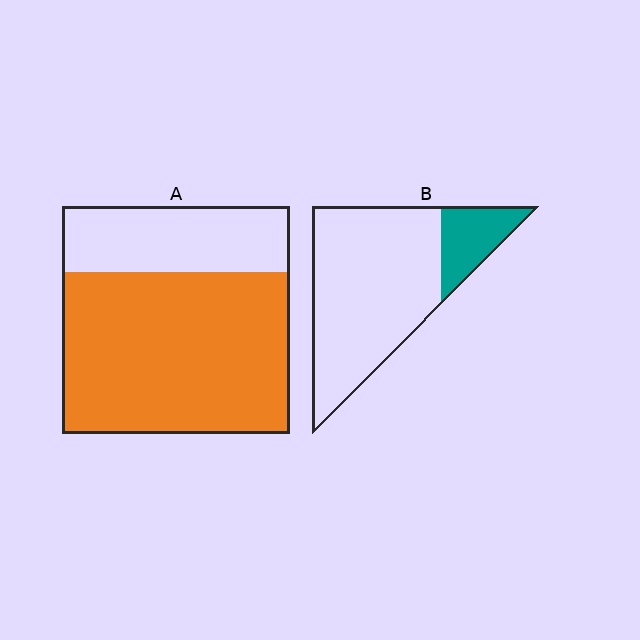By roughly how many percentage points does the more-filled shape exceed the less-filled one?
By roughly 50 percentage points (A over B).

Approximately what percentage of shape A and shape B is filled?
A is approximately 70% and B is approximately 20%.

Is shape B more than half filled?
No.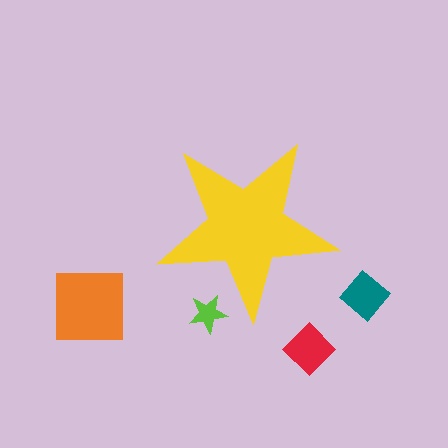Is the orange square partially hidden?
No, the orange square is fully visible.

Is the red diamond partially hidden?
No, the red diamond is fully visible.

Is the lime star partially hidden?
Yes, the lime star is partially hidden behind the yellow star.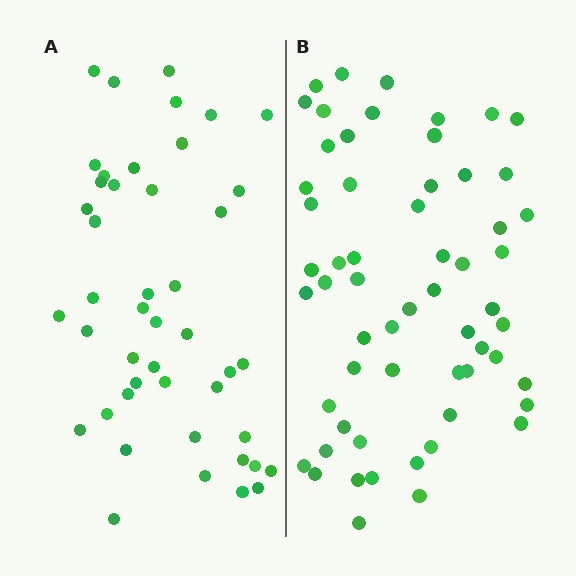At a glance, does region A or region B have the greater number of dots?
Region B (the right region) has more dots.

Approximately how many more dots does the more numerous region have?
Region B has approximately 15 more dots than region A.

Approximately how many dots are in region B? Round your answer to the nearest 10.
About 60 dots. (The exact count is 59, which rounds to 60.)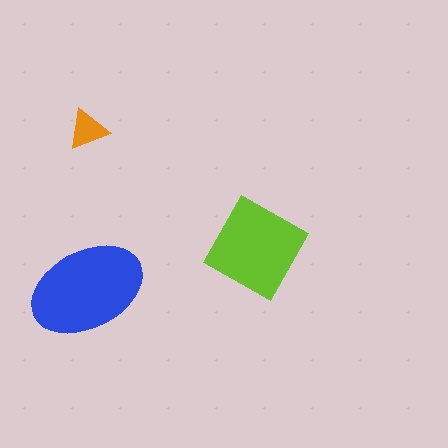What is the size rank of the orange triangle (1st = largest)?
3rd.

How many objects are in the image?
There are 3 objects in the image.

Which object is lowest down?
The blue ellipse is bottommost.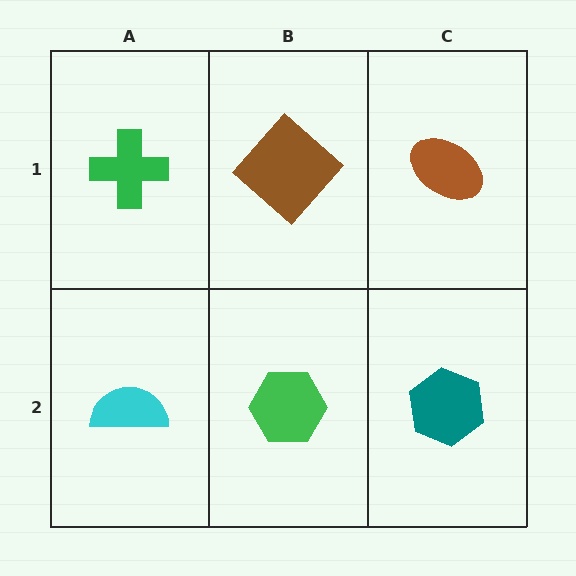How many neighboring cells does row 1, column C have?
2.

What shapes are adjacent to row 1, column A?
A cyan semicircle (row 2, column A), a brown diamond (row 1, column B).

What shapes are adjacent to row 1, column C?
A teal hexagon (row 2, column C), a brown diamond (row 1, column B).